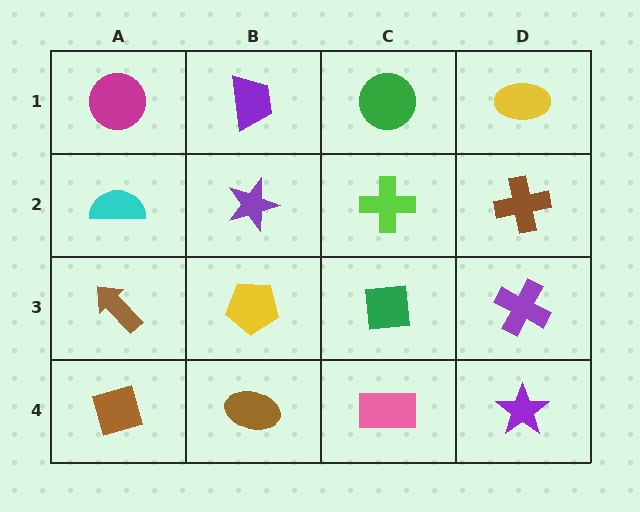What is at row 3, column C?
A green square.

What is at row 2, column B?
A purple star.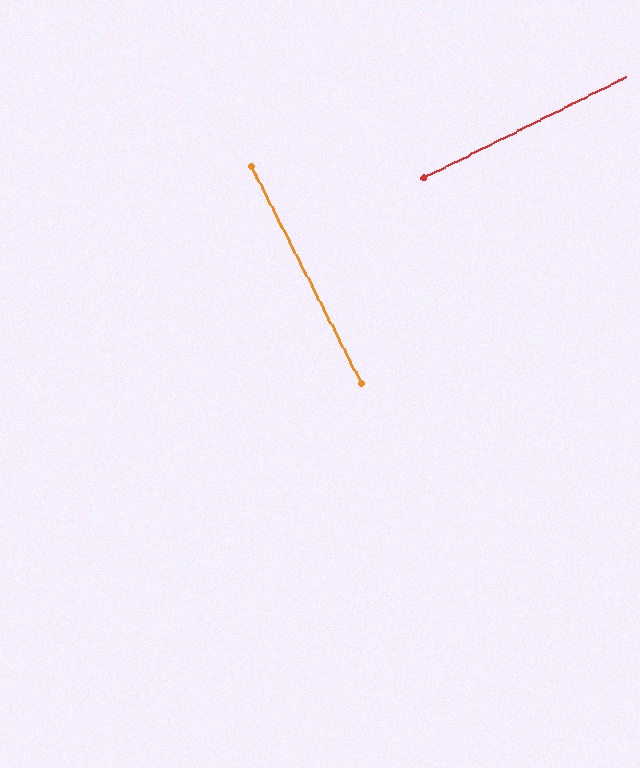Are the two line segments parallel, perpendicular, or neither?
Perpendicular — they meet at approximately 90°.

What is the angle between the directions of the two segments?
Approximately 90 degrees.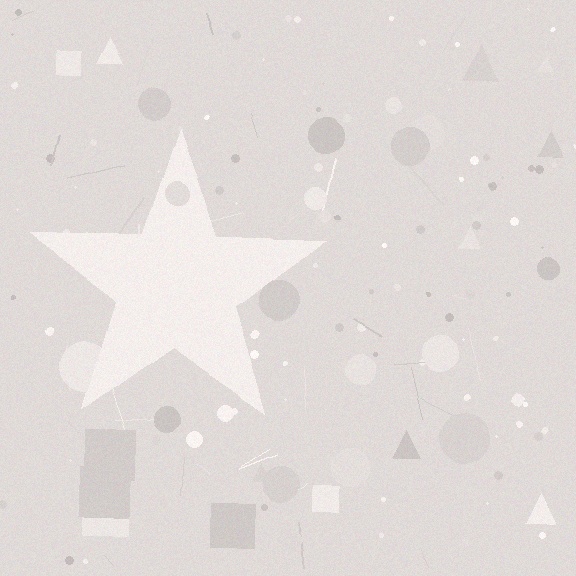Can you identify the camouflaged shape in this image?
The camouflaged shape is a star.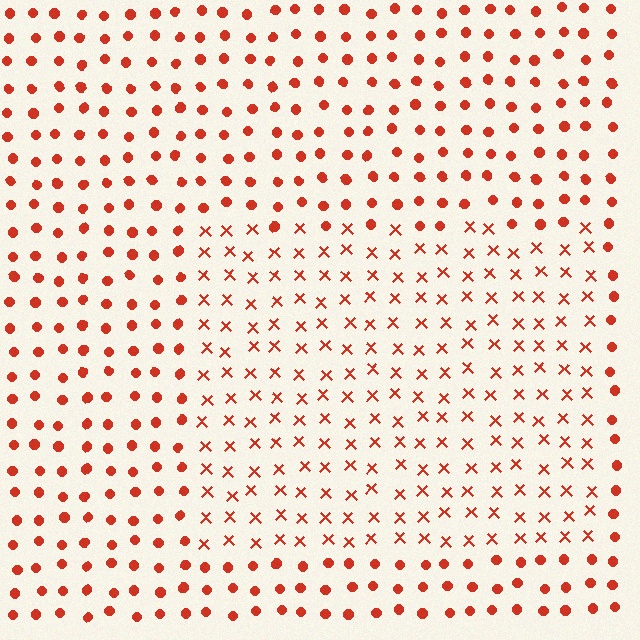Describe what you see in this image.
The image is filled with small red elements arranged in a uniform grid. A rectangle-shaped region contains X marks, while the surrounding area contains circles. The boundary is defined purely by the change in element shape.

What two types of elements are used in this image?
The image uses X marks inside the rectangle region and circles outside it.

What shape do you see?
I see a rectangle.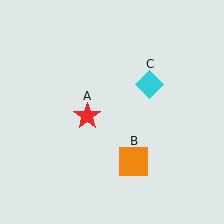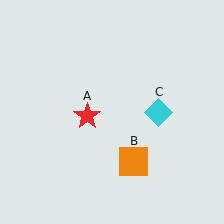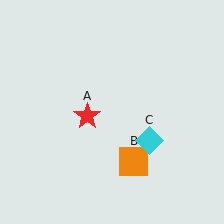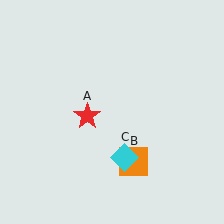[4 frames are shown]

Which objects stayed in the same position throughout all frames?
Red star (object A) and orange square (object B) remained stationary.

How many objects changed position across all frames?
1 object changed position: cyan diamond (object C).